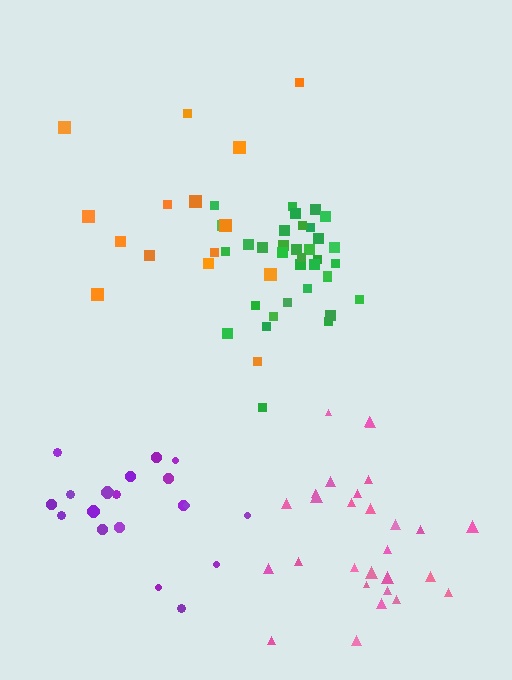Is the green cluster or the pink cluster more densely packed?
Green.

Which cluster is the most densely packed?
Green.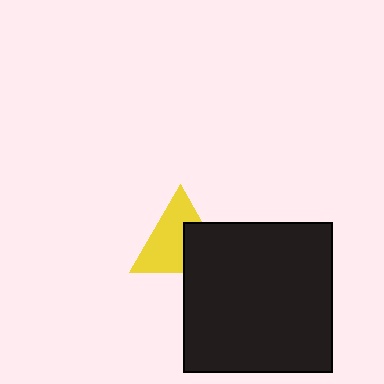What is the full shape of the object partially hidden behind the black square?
The partially hidden object is a yellow triangle.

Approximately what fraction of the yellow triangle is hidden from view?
Roughly 37% of the yellow triangle is hidden behind the black square.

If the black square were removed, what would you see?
You would see the complete yellow triangle.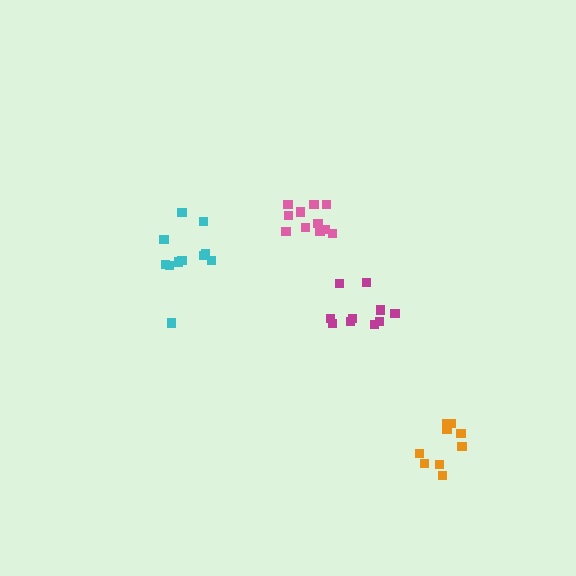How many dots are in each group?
Group 1: 10 dots, Group 2: 9 dots, Group 3: 11 dots, Group 4: 11 dots (41 total).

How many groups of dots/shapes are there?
There are 4 groups.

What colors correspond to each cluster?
The clusters are colored: magenta, orange, pink, cyan.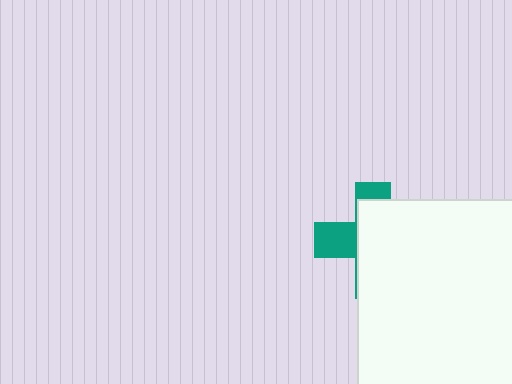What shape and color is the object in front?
The object in front is a white rectangle.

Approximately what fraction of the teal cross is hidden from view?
Roughly 67% of the teal cross is hidden behind the white rectangle.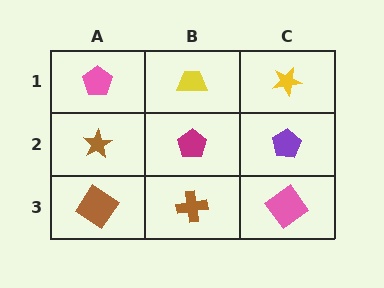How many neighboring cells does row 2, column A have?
3.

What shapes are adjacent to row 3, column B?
A magenta pentagon (row 2, column B), a brown diamond (row 3, column A), a pink diamond (row 3, column C).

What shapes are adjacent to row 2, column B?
A yellow trapezoid (row 1, column B), a brown cross (row 3, column B), a brown star (row 2, column A), a purple pentagon (row 2, column C).